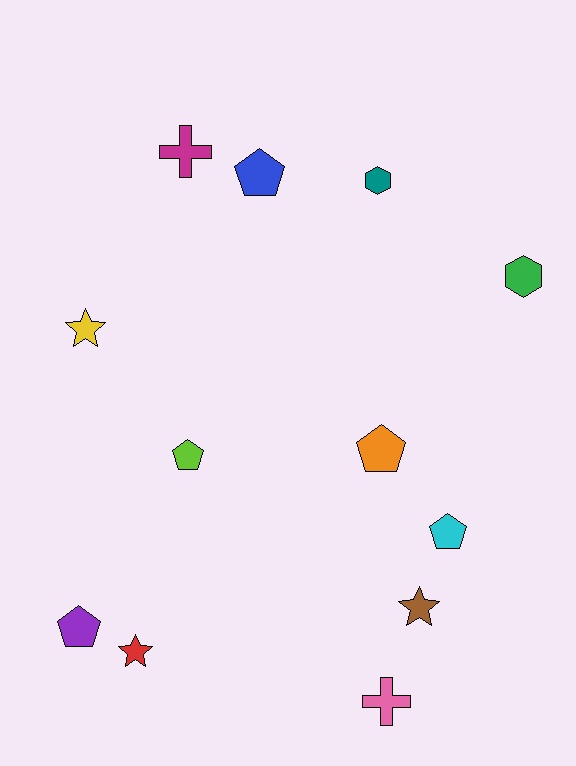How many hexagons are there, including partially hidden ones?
There are 2 hexagons.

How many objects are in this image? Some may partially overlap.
There are 12 objects.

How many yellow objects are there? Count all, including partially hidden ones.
There is 1 yellow object.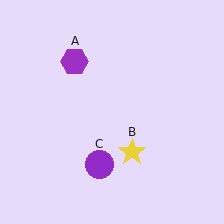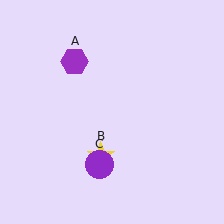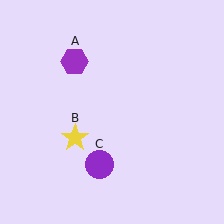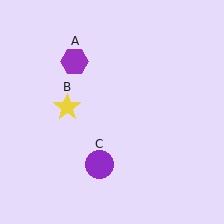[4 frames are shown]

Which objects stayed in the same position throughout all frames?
Purple hexagon (object A) and purple circle (object C) remained stationary.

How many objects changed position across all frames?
1 object changed position: yellow star (object B).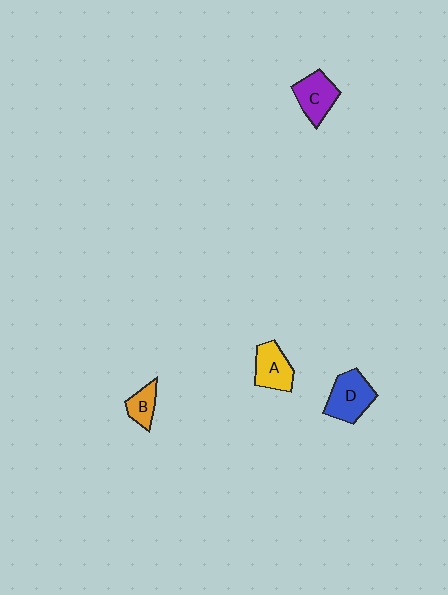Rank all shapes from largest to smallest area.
From largest to smallest: D (blue), C (purple), A (yellow), B (orange).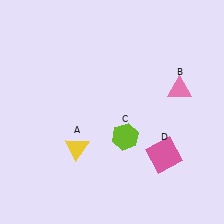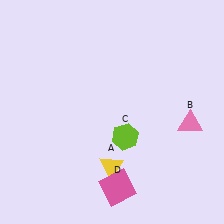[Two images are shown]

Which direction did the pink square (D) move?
The pink square (D) moved left.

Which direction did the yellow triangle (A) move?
The yellow triangle (A) moved right.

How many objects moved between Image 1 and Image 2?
3 objects moved between the two images.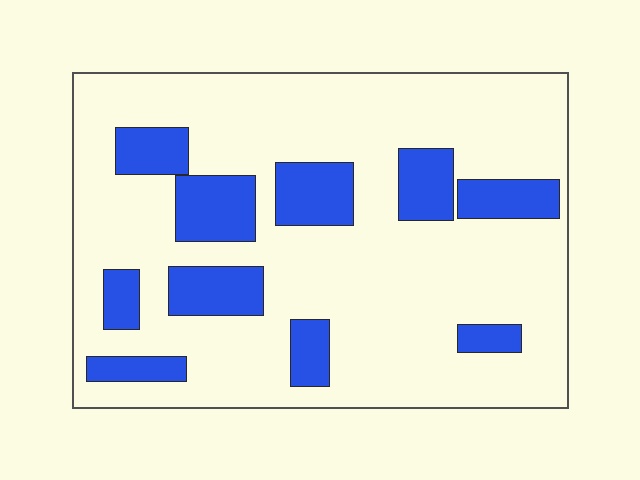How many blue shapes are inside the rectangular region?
10.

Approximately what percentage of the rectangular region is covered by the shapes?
Approximately 20%.